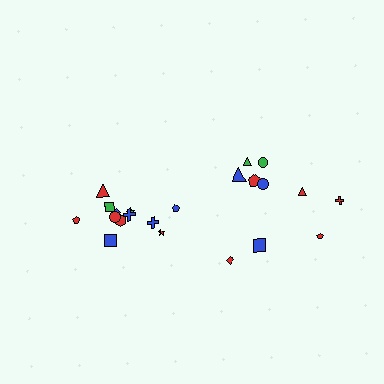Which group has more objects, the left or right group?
The left group.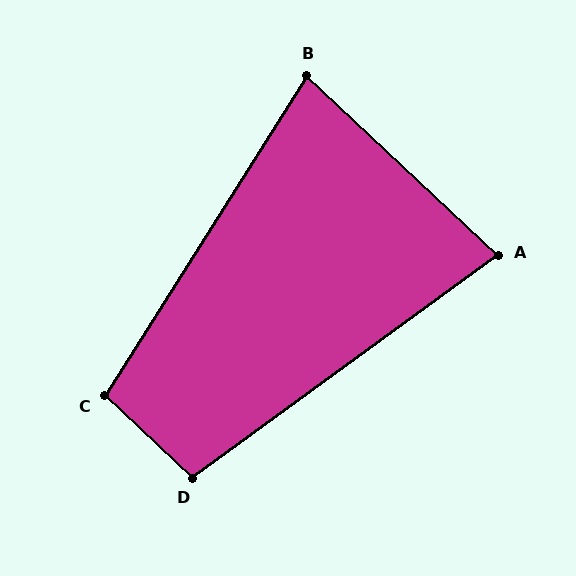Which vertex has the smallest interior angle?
B, at approximately 79 degrees.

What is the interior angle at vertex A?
Approximately 79 degrees (acute).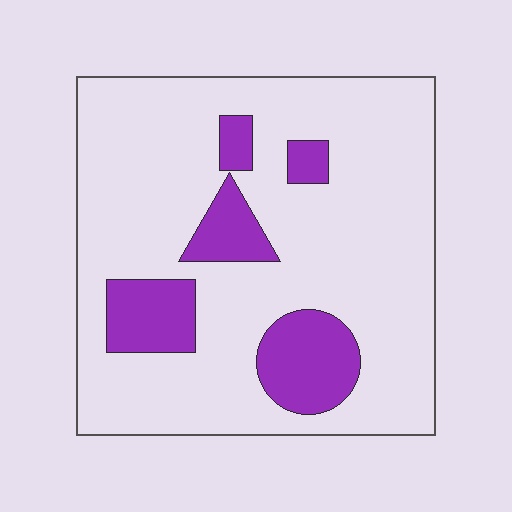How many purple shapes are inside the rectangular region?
5.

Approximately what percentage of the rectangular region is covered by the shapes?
Approximately 20%.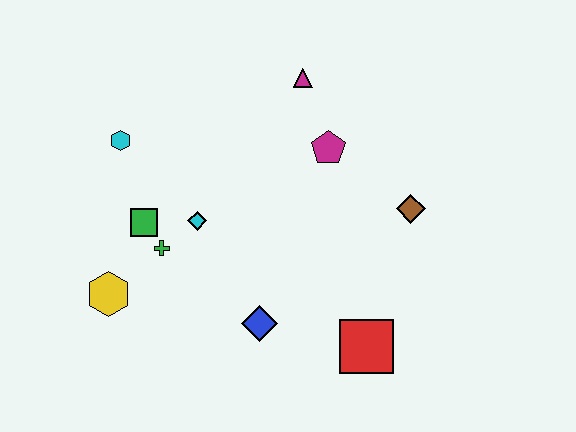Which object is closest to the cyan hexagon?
The green square is closest to the cyan hexagon.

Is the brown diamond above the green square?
Yes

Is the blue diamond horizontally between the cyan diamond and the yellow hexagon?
No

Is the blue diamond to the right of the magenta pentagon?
No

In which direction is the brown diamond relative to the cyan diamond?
The brown diamond is to the right of the cyan diamond.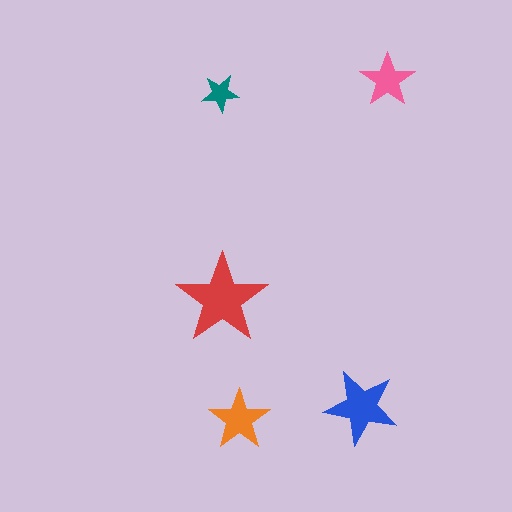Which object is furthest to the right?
The pink star is rightmost.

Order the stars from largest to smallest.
the red one, the blue one, the orange one, the pink one, the teal one.